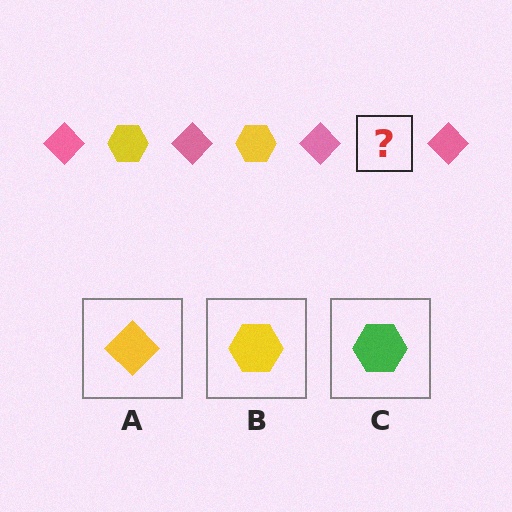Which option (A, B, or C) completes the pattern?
B.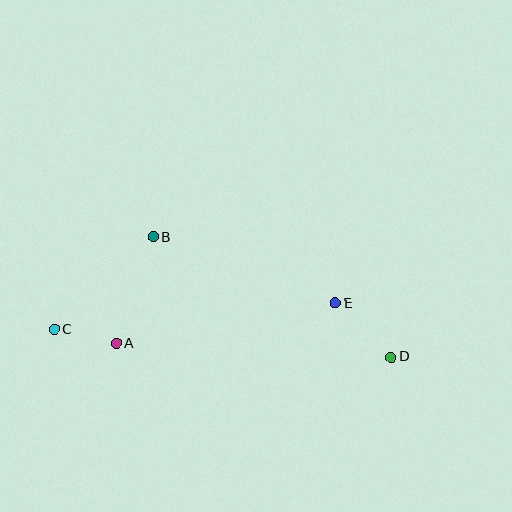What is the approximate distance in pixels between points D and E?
The distance between D and E is approximately 77 pixels.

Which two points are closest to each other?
Points A and C are closest to each other.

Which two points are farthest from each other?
Points C and D are farthest from each other.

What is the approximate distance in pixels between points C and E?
The distance between C and E is approximately 282 pixels.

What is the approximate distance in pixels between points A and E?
The distance between A and E is approximately 223 pixels.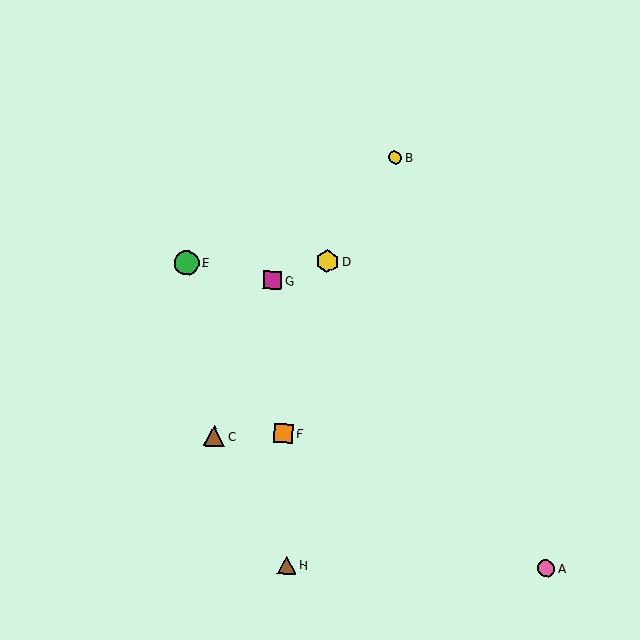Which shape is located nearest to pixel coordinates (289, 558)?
The brown triangle (labeled H) at (287, 565) is nearest to that location.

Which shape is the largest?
The green circle (labeled E) is the largest.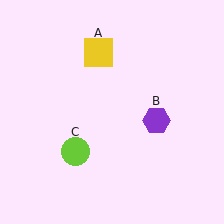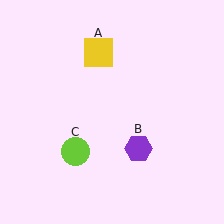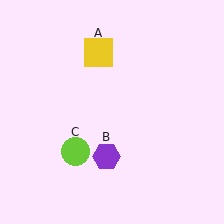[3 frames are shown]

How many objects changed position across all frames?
1 object changed position: purple hexagon (object B).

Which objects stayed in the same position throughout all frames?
Yellow square (object A) and lime circle (object C) remained stationary.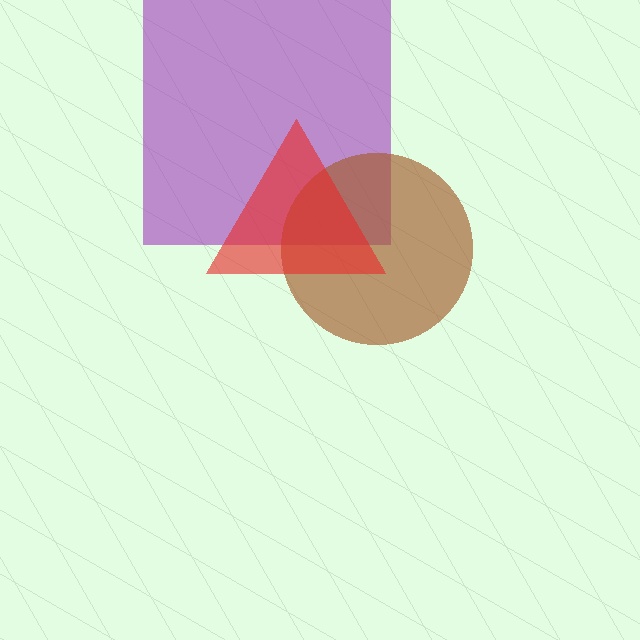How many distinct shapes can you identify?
There are 3 distinct shapes: a purple square, a brown circle, a red triangle.